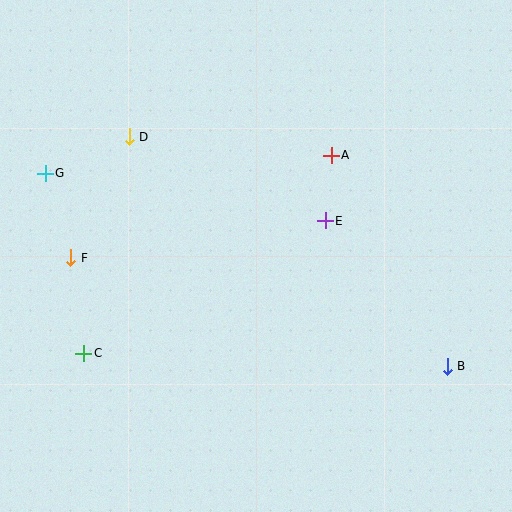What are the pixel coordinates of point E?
Point E is at (325, 221).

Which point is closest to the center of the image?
Point E at (325, 221) is closest to the center.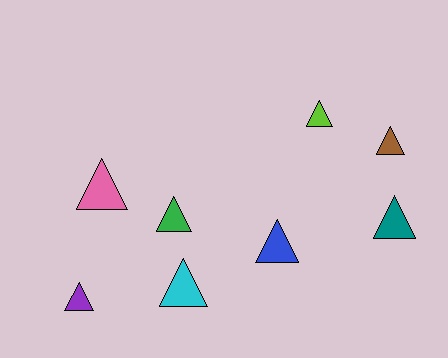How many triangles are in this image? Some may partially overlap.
There are 8 triangles.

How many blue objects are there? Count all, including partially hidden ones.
There is 1 blue object.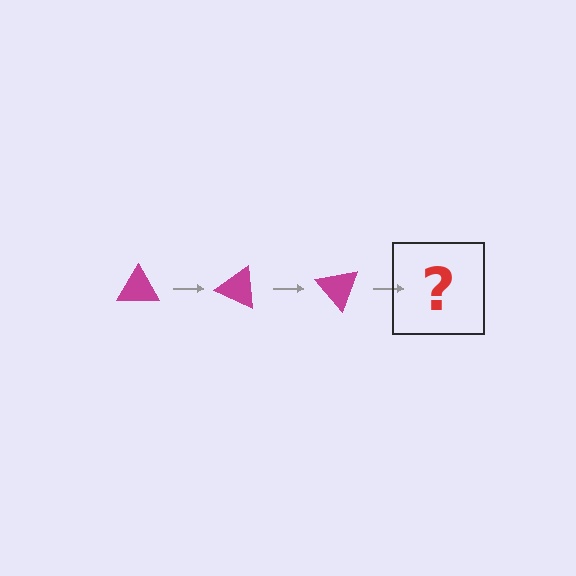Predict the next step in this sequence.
The next step is a magenta triangle rotated 75 degrees.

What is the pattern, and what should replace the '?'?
The pattern is that the triangle rotates 25 degrees each step. The '?' should be a magenta triangle rotated 75 degrees.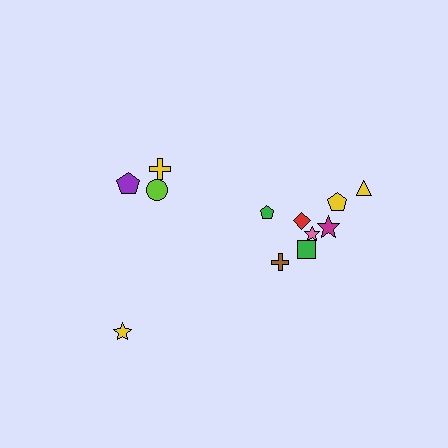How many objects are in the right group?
There are 8 objects.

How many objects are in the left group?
There are 4 objects.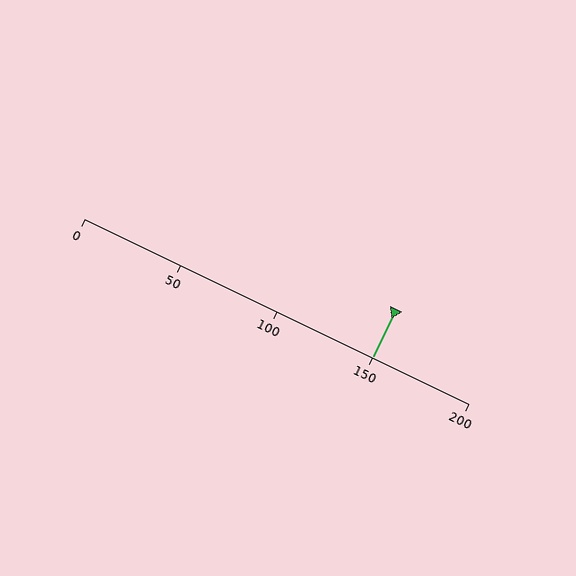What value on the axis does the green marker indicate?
The marker indicates approximately 150.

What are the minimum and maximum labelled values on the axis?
The axis runs from 0 to 200.